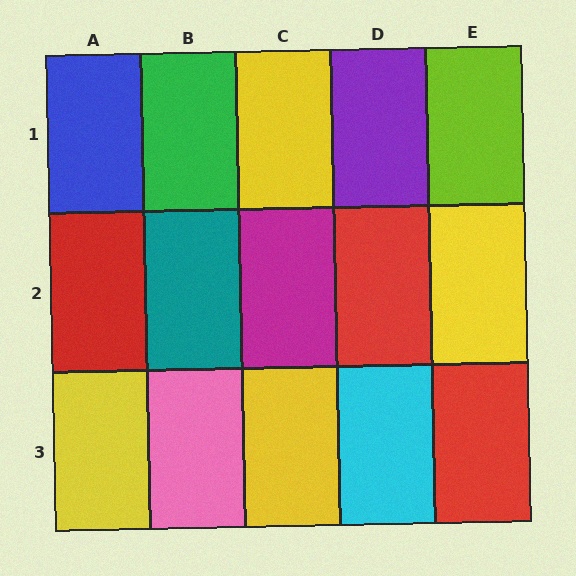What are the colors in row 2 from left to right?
Red, teal, magenta, red, yellow.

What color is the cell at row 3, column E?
Red.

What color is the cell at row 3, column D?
Cyan.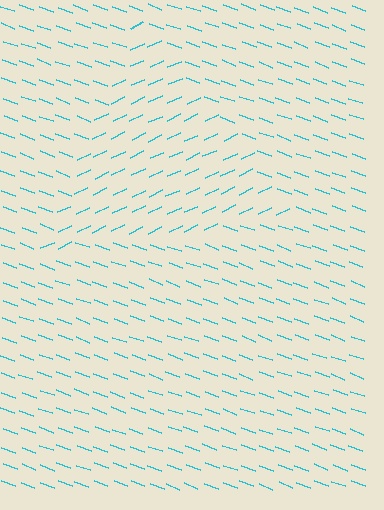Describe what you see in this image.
The image is filled with small cyan line segments. A triangle region in the image has lines oriented differently from the surrounding lines, creating a visible texture boundary.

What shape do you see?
I see a triangle.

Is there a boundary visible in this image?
Yes, there is a texture boundary formed by a change in line orientation.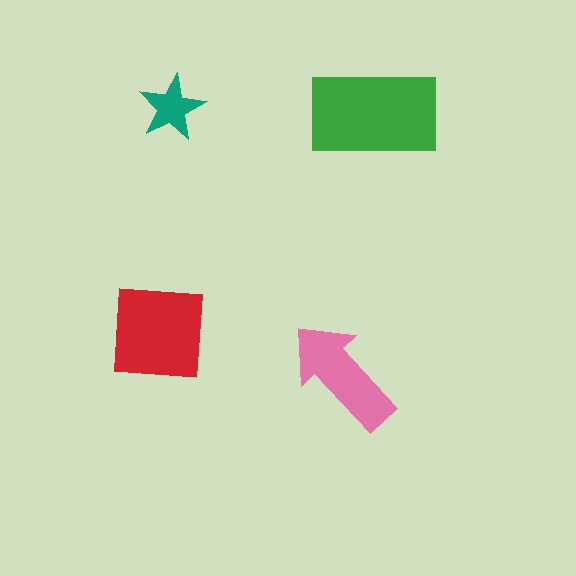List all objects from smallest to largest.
The teal star, the pink arrow, the red square, the green rectangle.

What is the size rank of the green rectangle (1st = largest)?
1st.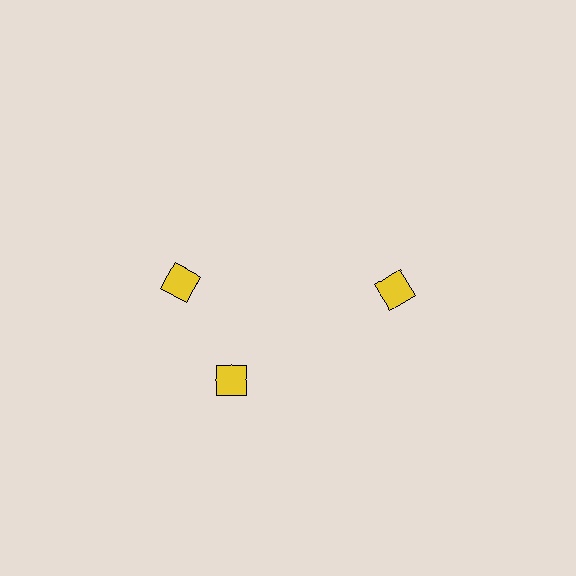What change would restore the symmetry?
The symmetry would be restored by rotating it back into even spacing with its neighbors so that all 3 diamonds sit at equal angles and equal distance from the center.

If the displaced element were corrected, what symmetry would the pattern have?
It would have 3-fold rotational symmetry — the pattern would map onto itself every 120 degrees.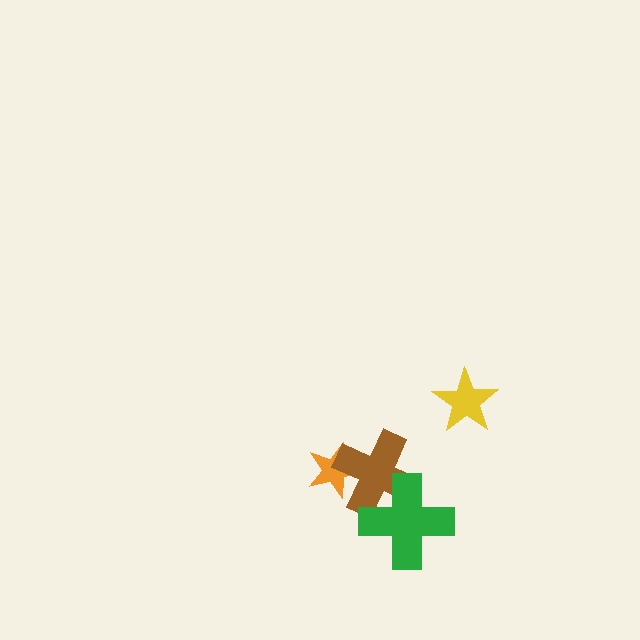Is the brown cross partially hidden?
Yes, it is partially covered by another shape.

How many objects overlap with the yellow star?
0 objects overlap with the yellow star.